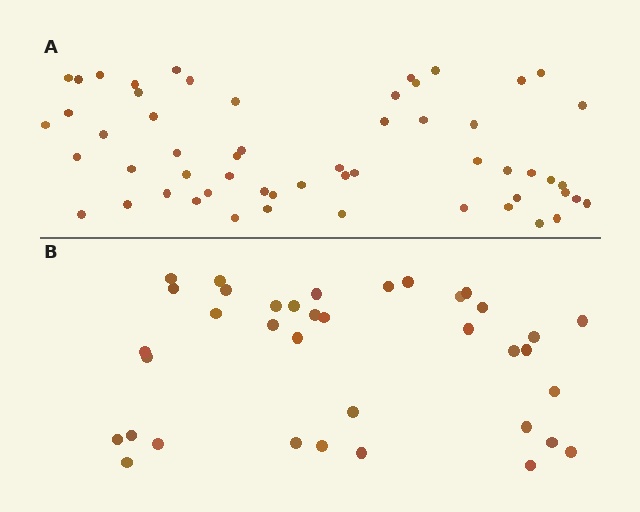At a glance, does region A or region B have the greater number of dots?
Region A (the top region) has more dots.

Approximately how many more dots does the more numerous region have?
Region A has approximately 20 more dots than region B.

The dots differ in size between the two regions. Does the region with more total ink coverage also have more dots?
No. Region B has more total ink coverage because its dots are larger, but region A actually contains more individual dots. Total area can be misleading — the number of items is what matters here.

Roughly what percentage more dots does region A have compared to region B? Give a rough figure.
About 50% more.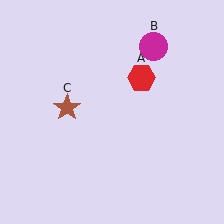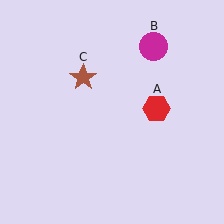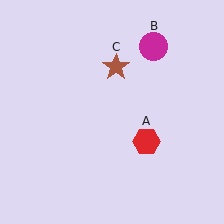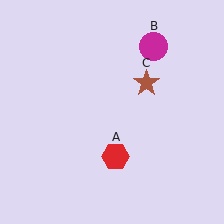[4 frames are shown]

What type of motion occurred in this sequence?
The red hexagon (object A), brown star (object C) rotated clockwise around the center of the scene.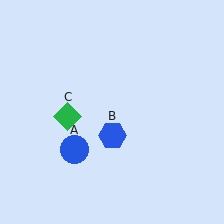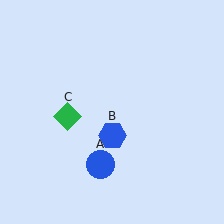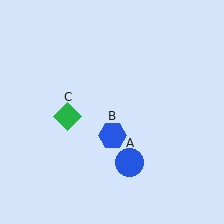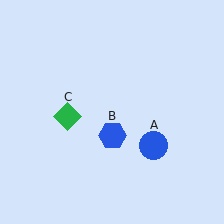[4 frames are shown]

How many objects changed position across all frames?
1 object changed position: blue circle (object A).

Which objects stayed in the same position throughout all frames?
Blue hexagon (object B) and green diamond (object C) remained stationary.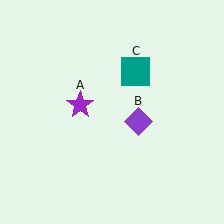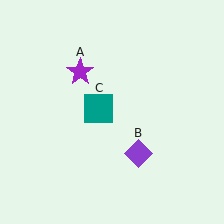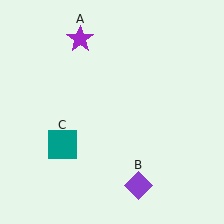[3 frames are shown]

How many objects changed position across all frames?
3 objects changed position: purple star (object A), purple diamond (object B), teal square (object C).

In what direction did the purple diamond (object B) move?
The purple diamond (object B) moved down.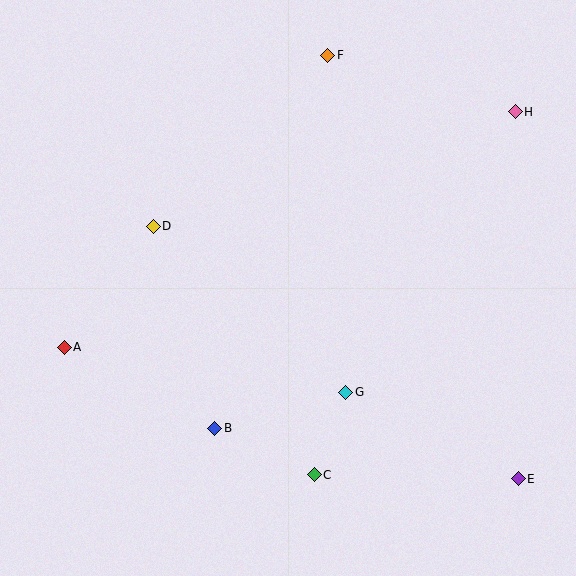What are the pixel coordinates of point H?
Point H is at (515, 112).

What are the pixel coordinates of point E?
Point E is at (518, 479).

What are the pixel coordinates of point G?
Point G is at (346, 392).